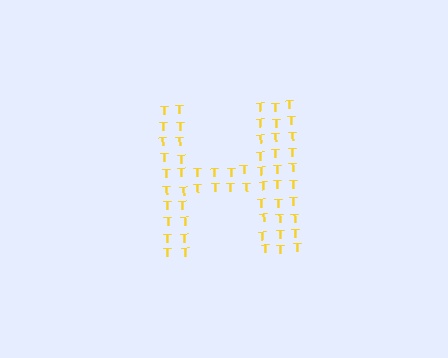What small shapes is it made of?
It is made of small letter T's.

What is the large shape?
The large shape is the letter H.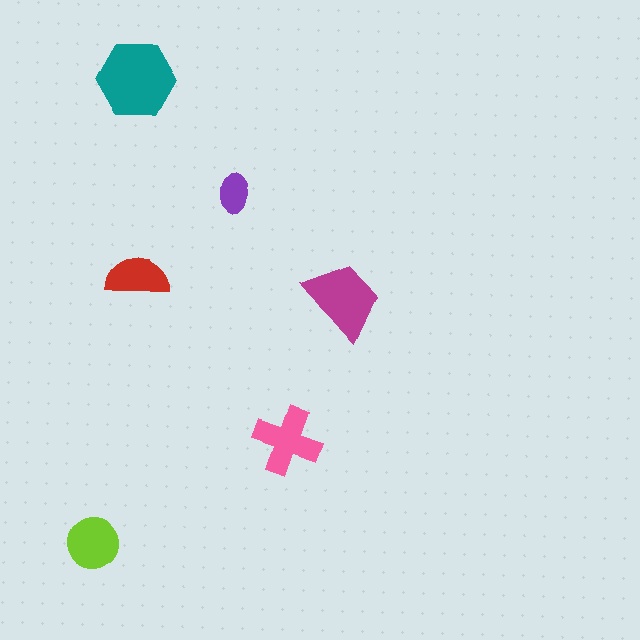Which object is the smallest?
The purple ellipse.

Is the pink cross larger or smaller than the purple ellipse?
Larger.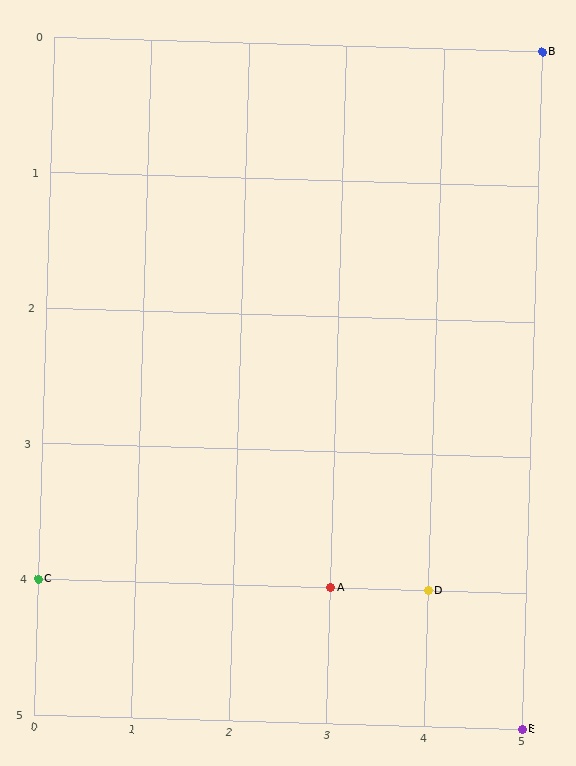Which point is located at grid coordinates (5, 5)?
Point E is at (5, 5).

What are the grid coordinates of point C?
Point C is at grid coordinates (0, 4).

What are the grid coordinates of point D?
Point D is at grid coordinates (4, 4).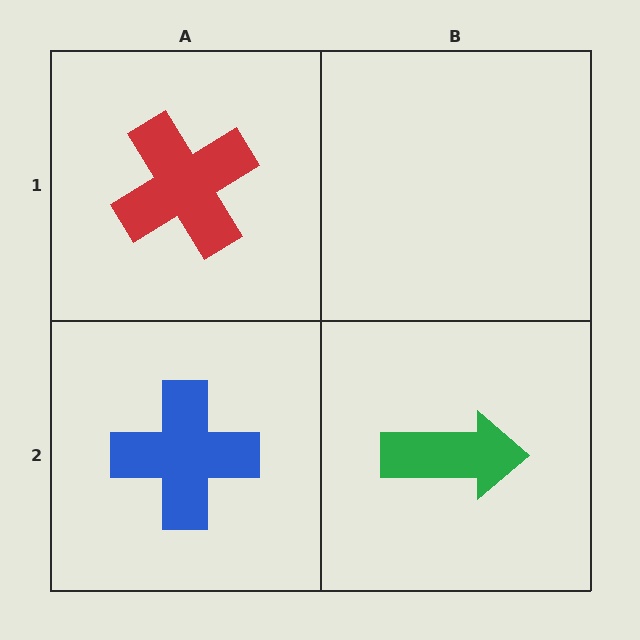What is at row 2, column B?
A green arrow.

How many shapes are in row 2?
2 shapes.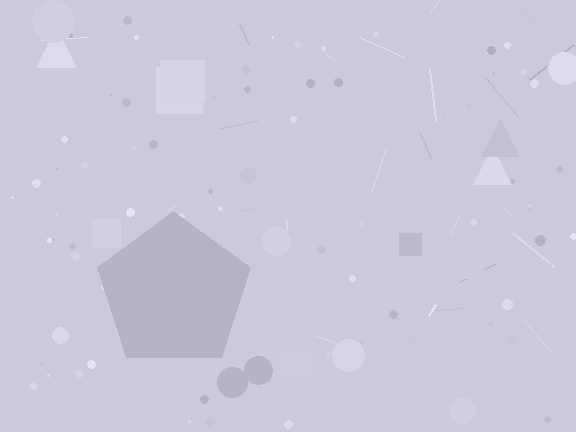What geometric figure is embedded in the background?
A pentagon is embedded in the background.